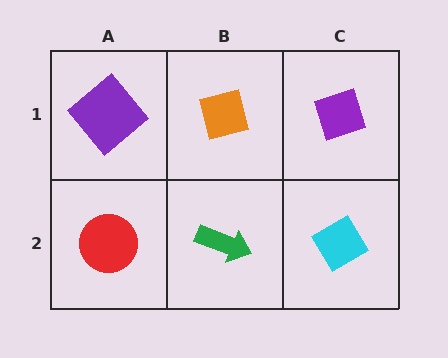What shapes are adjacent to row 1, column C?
A cyan diamond (row 2, column C), an orange square (row 1, column B).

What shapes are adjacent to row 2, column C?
A purple diamond (row 1, column C), a green arrow (row 2, column B).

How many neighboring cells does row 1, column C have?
2.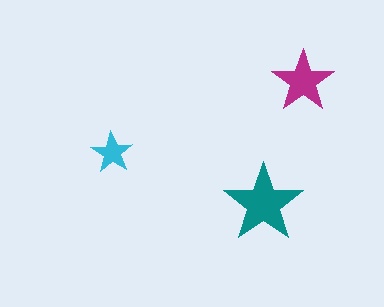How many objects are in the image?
There are 3 objects in the image.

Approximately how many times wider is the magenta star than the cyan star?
About 1.5 times wider.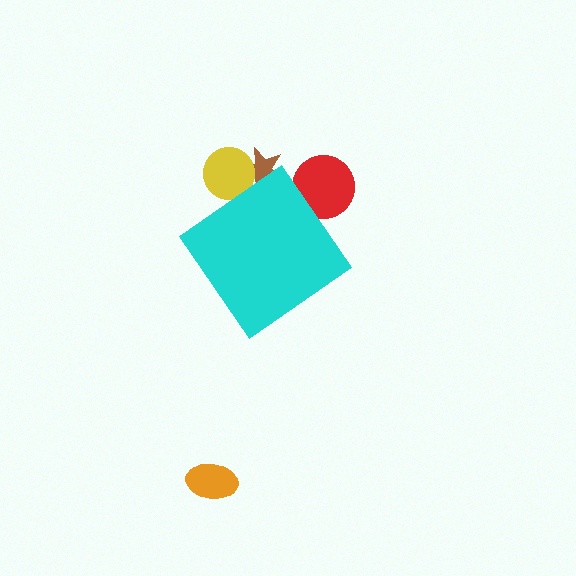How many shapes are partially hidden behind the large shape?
3 shapes are partially hidden.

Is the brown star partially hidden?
Yes, the brown star is partially hidden behind the cyan diamond.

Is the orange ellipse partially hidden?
No, the orange ellipse is fully visible.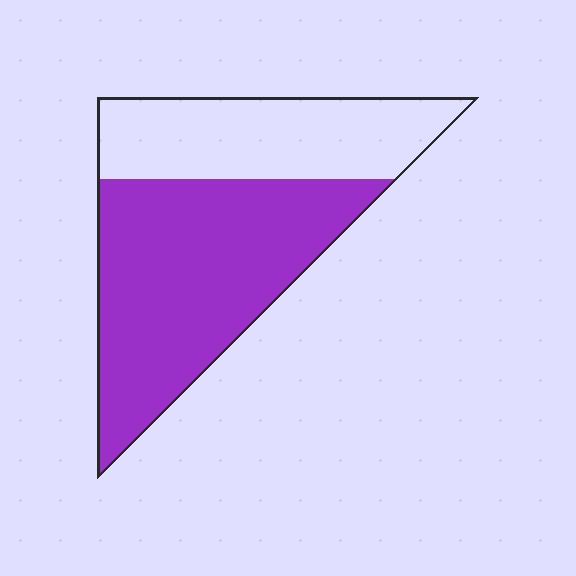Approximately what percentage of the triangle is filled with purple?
Approximately 60%.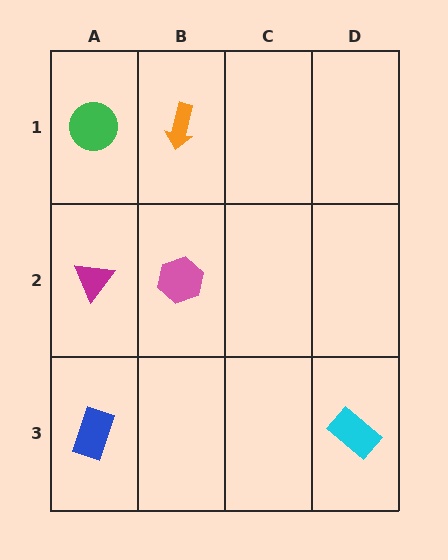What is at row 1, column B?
An orange arrow.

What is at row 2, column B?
A pink hexagon.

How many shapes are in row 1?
2 shapes.